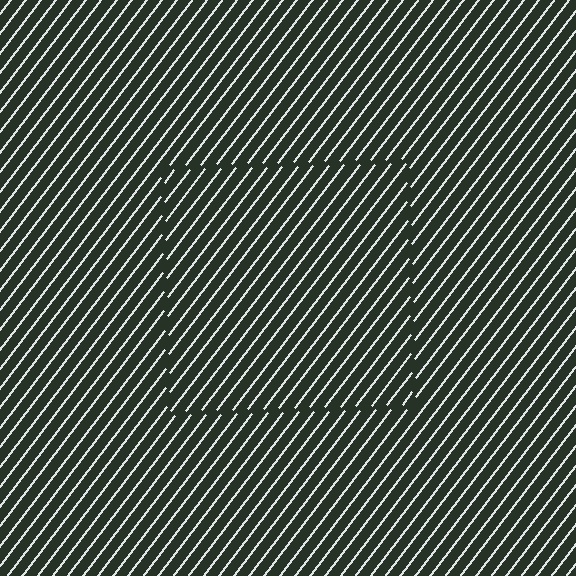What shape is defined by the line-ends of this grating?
An illusory square. The interior of the shape contains the same grating, shifted by half a period — the contour is defined by the phase discontinuity where line-ends from the inner and outer gratings abut.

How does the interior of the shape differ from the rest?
The interior of the shape contains the same grating, shifted by half a period — the contour is defined by the phase discontinuity where line-ends from the inner and outer gratings abut.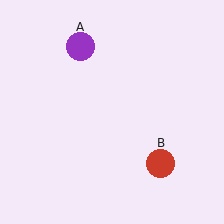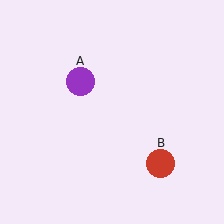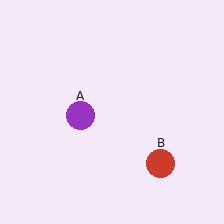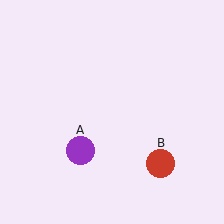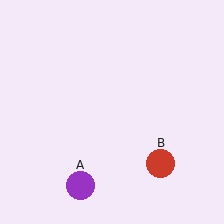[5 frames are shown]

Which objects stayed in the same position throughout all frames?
Red circle (object B) remained stationary.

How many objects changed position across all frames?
1 object changed position: purple circle (object A).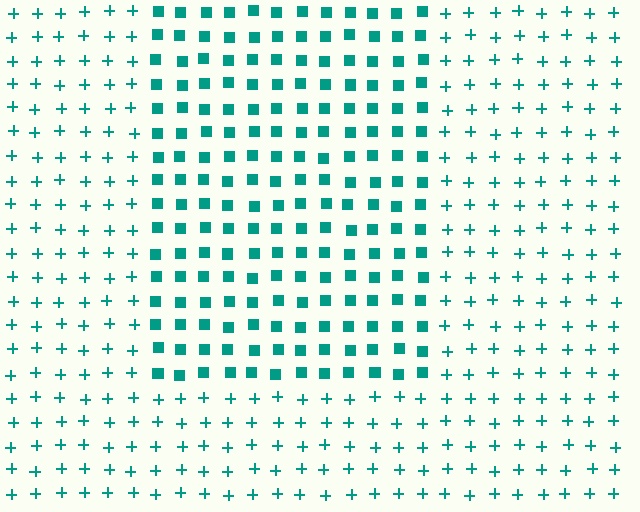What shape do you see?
I see a rectangle.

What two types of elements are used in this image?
The image uses squares inside the rectangle region and plus signs outside it.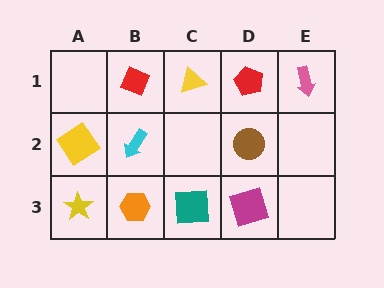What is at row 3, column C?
A teal square.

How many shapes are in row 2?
3 shapes.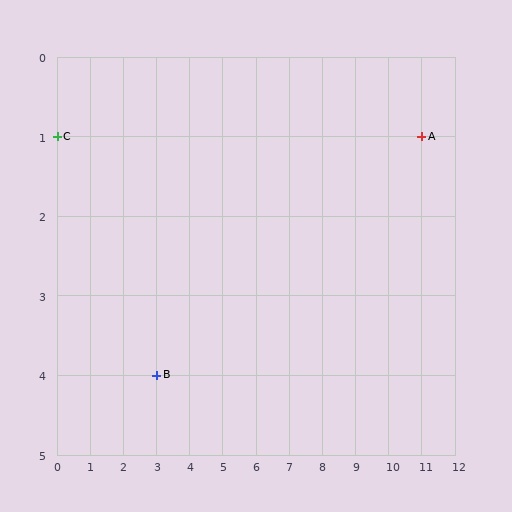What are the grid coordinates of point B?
Point B is at grid coordinates (3, 4).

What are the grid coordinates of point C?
Point C is at grid coordinates (0, 1).